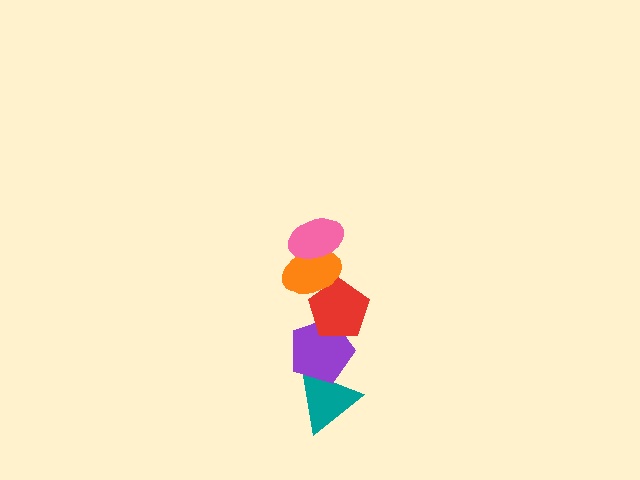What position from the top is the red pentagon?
The red pentagon is 3rd from the top.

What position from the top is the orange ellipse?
The orange ellipse is 2nd from the top.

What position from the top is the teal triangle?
The teal triangle is 5th from the top.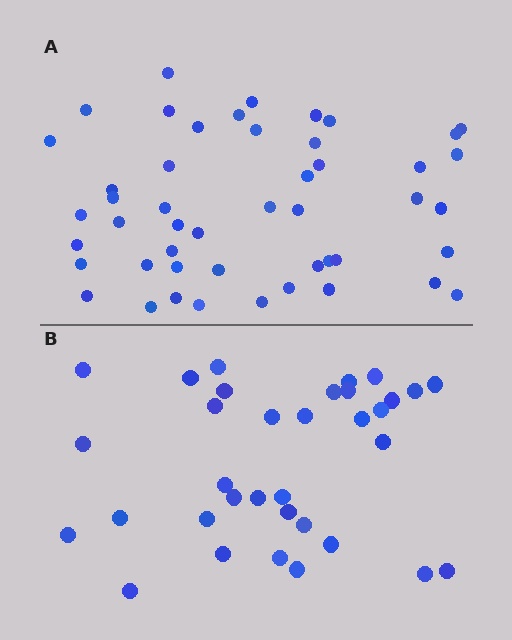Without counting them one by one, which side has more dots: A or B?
Region A (the top region) has more dots.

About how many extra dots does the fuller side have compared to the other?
Region A has approximately 15 more dots than region B.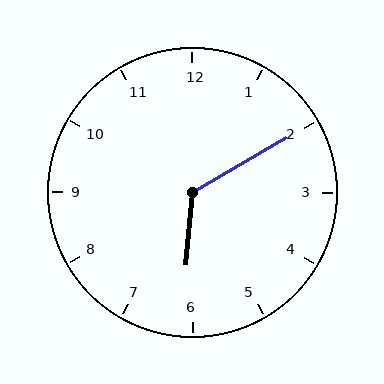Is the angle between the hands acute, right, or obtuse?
It is obtuse.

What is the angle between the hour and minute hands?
Approximately 125 degrees.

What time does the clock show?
6:10.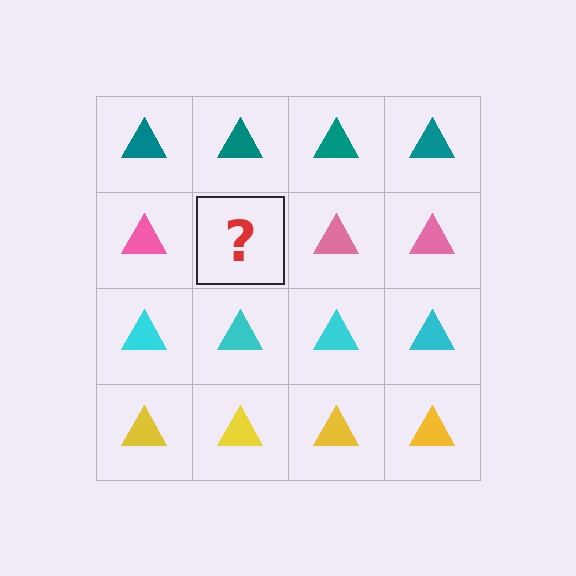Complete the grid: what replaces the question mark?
The question mark should be replaced with a pink triangle.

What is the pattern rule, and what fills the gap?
The rule is that each row has a consistent color. The gap should be filled with a pink triangle.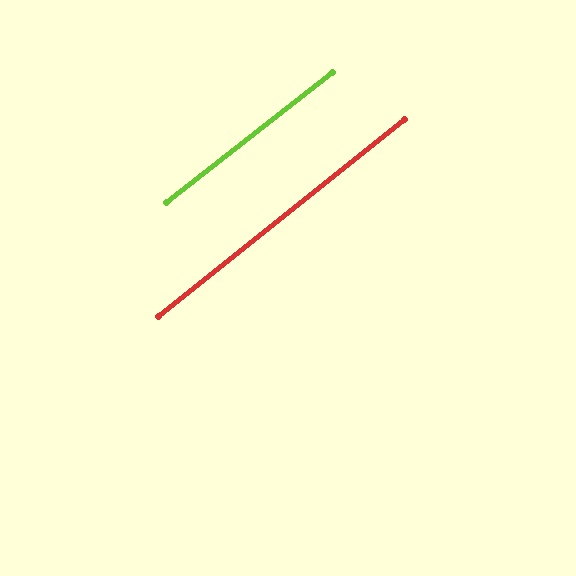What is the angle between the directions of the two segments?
Approximately 1 degree.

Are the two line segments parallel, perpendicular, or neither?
Parallel — their directions differ by only 0.7°.